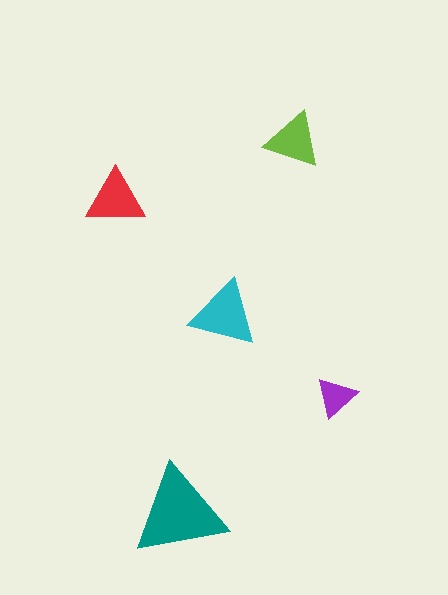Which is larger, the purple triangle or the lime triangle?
The lime one.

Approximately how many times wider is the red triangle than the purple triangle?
About 1.5 times wider.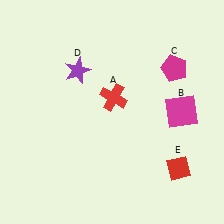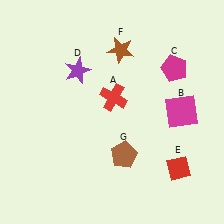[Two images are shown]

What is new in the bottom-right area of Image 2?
A brown pentagon (G) was added in the bottom-right area of Image 2.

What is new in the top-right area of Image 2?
A brown star (F) was added in the top-right area of Image 2.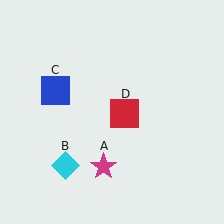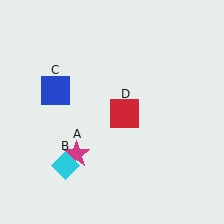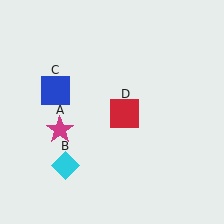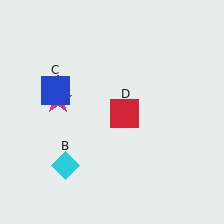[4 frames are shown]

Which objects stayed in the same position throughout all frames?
Cyan diamond (object B) and blue square (object C) and red square (object D) remained stationary.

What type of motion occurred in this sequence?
The magenta star (object A) rotated clockwise around the center of the scene.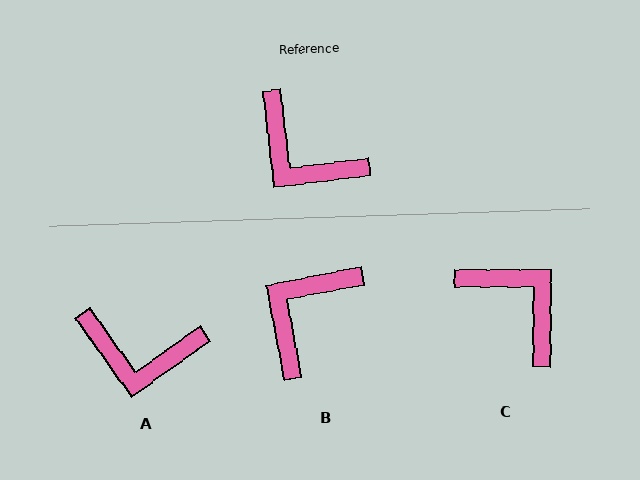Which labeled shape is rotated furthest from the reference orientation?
C, about 173 degrees away.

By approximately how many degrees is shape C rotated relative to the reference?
Approximately 173 degrees counter-clockwise.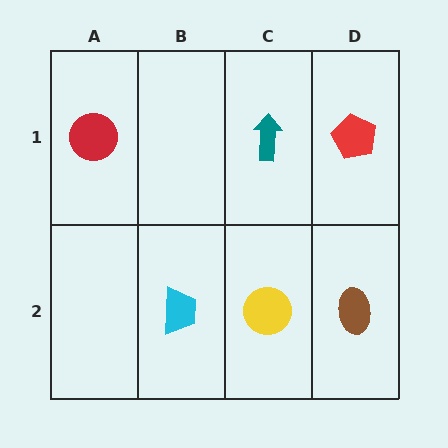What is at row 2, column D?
A brown ellipse.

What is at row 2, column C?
A yellow circle.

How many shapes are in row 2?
3 shapes.